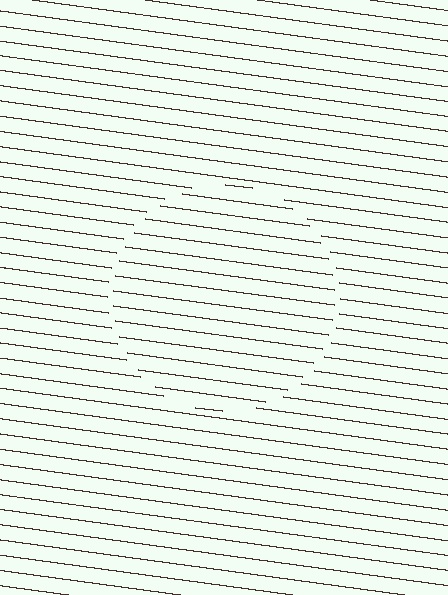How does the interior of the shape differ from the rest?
The interior of the shape contains the same grating, shifted by half a period — the contour is defined by the phase discontinuity where line-ends from the inner and outer gratings abut.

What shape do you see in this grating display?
An illusory circle. The interior of the shape contains the same grating, shifted by half a period — the contour is defined by the phase discontinuity where line-ends from the inner and outer gratings abut.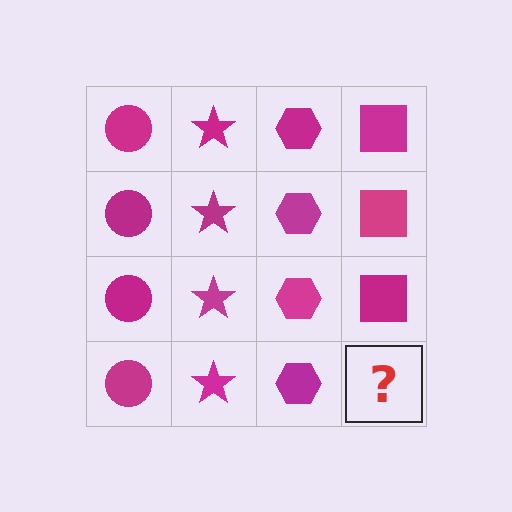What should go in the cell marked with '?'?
The missing cell should contain a magenta square.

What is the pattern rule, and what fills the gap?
The rule is that each column has a consistent shape. The gap should be filled with a magenta square.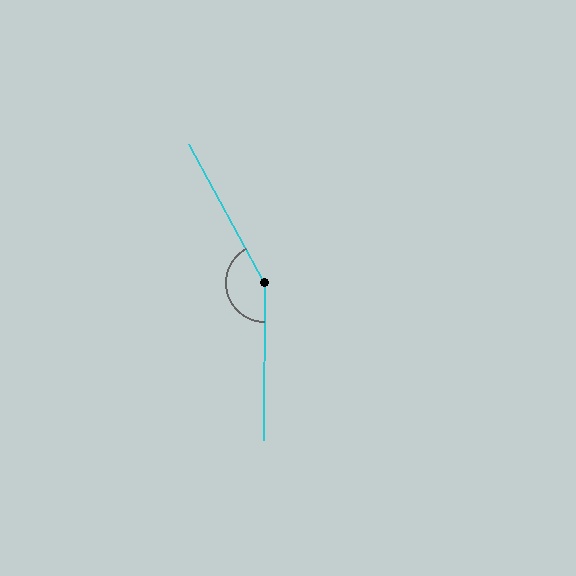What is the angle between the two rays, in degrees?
Approximately 151 degrees.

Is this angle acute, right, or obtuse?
It is obtuse.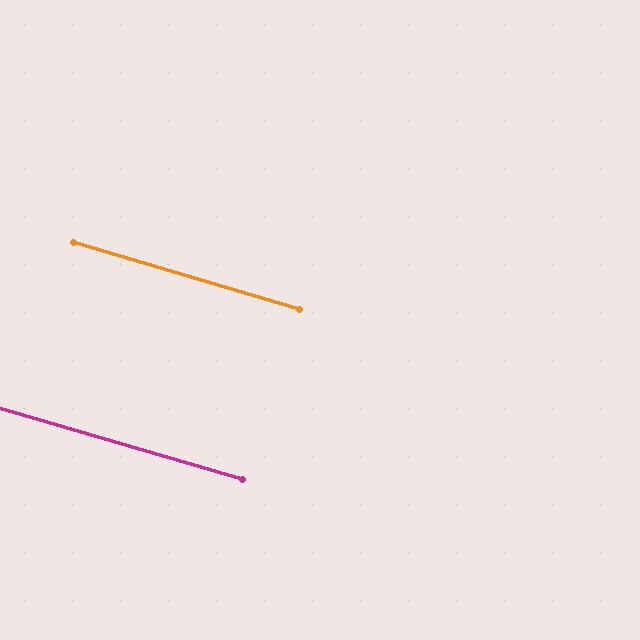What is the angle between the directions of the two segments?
Approximately 0 degrees.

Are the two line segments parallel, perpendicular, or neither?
Parallel — their directions differ by only 0.3°.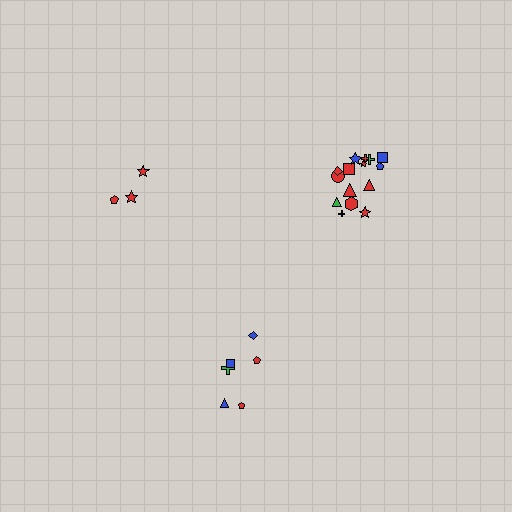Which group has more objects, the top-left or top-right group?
The top-right group.